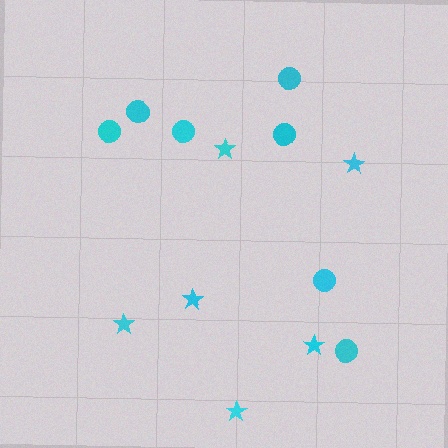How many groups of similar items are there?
There are 2 groups: one group of stars (6) and one group of circles (7).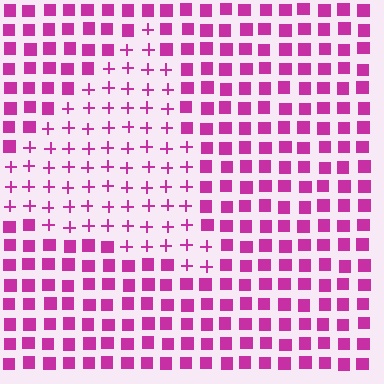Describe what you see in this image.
The image is filled with small magenta elements arranged in a uniform grid. A triangle-shaped region contains plus signs, while the surrounding area contains squares. The boundary is defined purely by the change in element shape.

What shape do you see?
I see a triangle.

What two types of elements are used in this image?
The image uses plus signs inside the triangle region and squares outside it.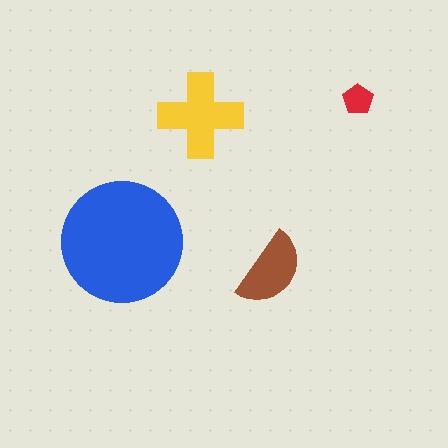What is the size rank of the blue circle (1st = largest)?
1st.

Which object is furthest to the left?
The blue circle is leftmost.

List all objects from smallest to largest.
The red pentagon, the brown semicircle, the yellow cross, the blue circle.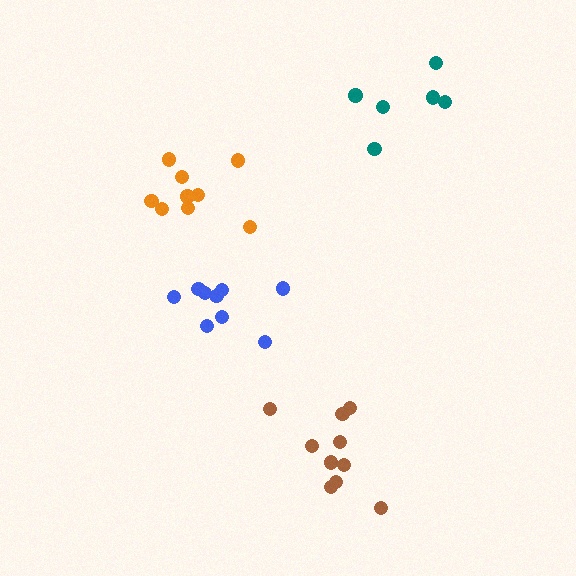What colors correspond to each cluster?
The clusters are colored: blue, orange, teal, brown.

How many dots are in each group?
Group 1: 9 dots, Group 2: 9 dots, Group 3: 6 dots, Group 4: 10 dots (34 total).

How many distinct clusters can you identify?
There are 4 distinct clusters.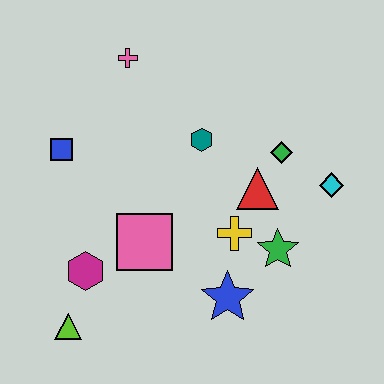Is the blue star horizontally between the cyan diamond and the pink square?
Yes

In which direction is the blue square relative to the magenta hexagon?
The blue square is above the magenta hexagon.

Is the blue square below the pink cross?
Yes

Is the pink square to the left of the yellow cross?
Yes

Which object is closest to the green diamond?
The red triangle is closest to the green diamond.